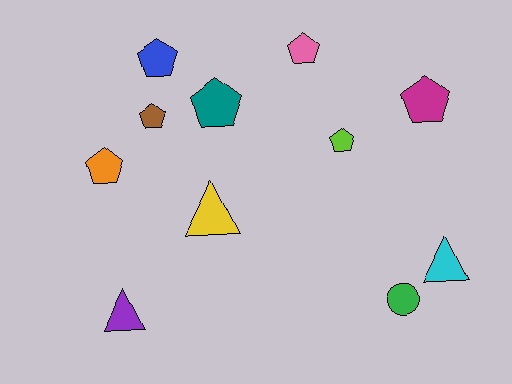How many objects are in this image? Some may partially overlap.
There are 11 objects.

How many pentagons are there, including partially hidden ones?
There are 7 pentagons.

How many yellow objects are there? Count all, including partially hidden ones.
There is 1 yellow object.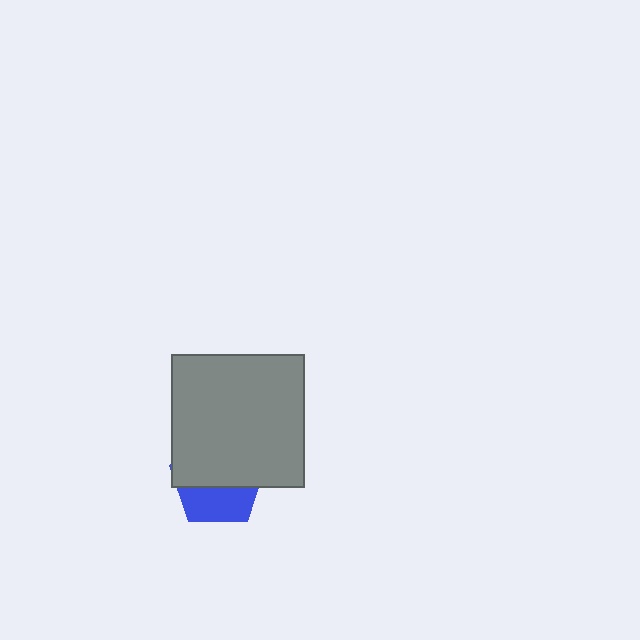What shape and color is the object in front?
The object in front is a gray square.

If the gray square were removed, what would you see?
You would see the complete blue pentagon.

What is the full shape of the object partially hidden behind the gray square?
The partially hidden object is a blue pentagon.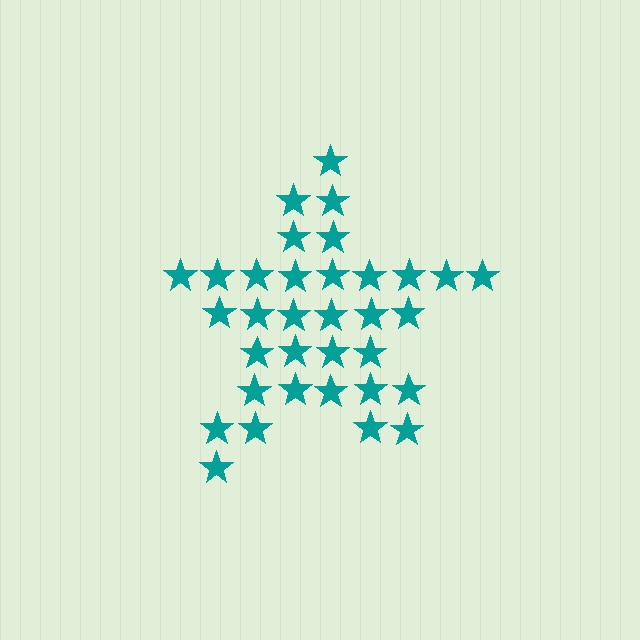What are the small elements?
The small elements are stars.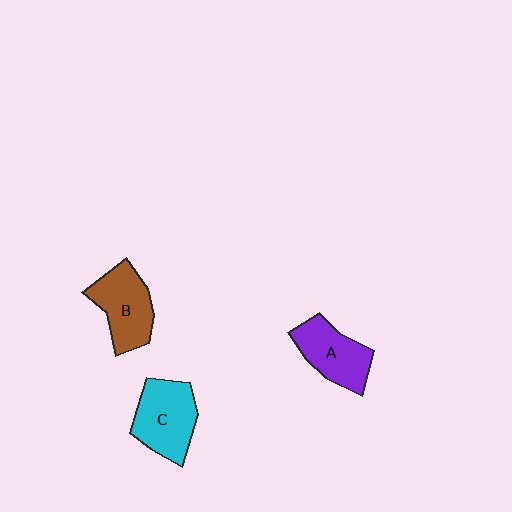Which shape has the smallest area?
Shape A (purple).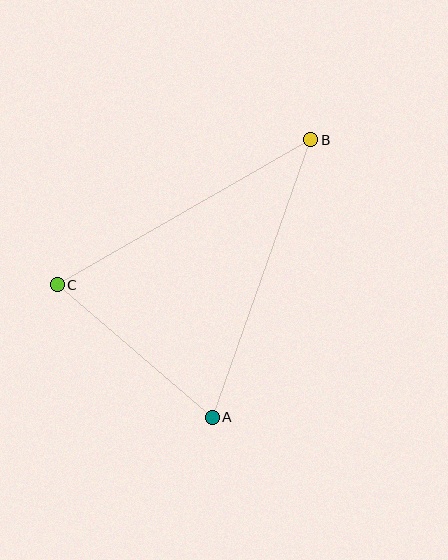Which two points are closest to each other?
Points A and C are closest to each other.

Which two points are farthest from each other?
Points A and B are farthest from each other.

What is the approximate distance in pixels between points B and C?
The distance between B and C is approximately 292 pixels.